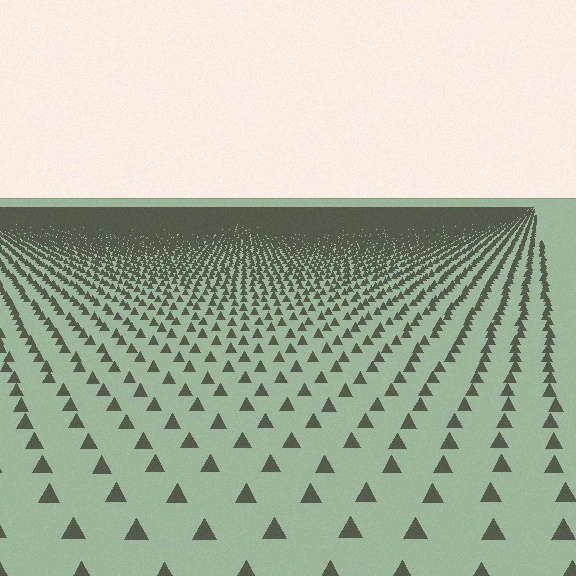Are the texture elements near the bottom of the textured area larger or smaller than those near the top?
Larger. Near the bottom, elements are closer to the viewer and appear at a bigger on-screen size.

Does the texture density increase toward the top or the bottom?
Density increases toward the top.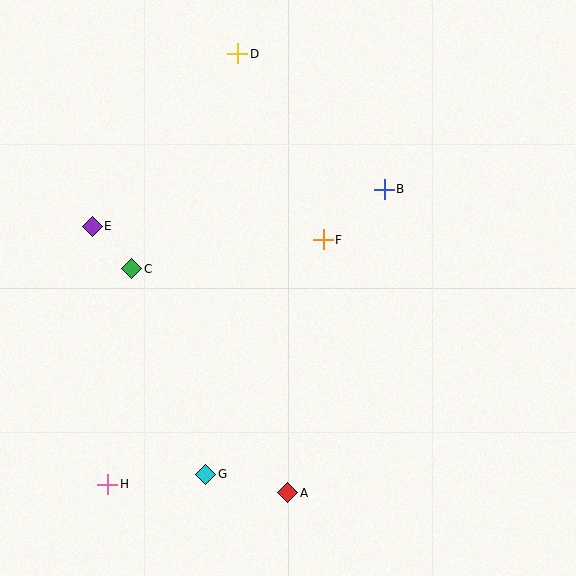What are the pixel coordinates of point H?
Point H is at (108, 484).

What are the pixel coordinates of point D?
Point D is at (238, 54).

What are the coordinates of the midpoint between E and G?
The midpoint between E and G is at (149, 350).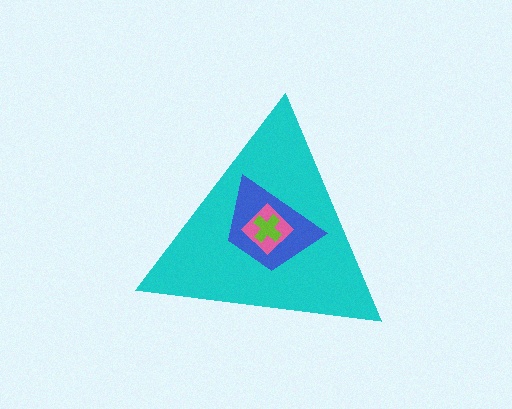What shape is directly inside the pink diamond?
The lime cross.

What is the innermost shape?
The lime cross.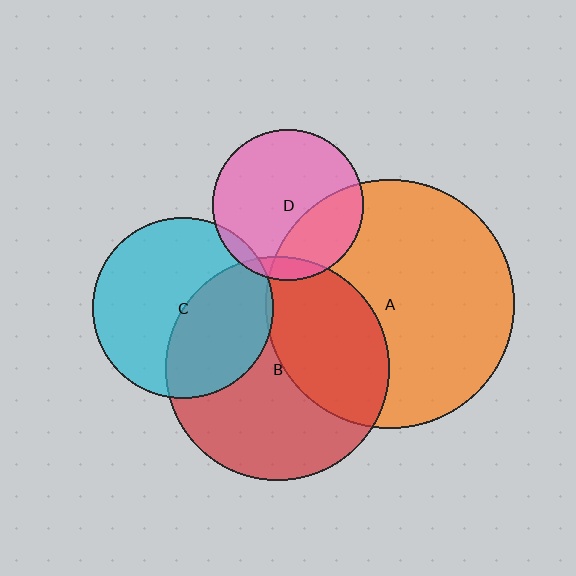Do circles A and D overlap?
Yes.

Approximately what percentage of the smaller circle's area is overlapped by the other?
Approximately 30%.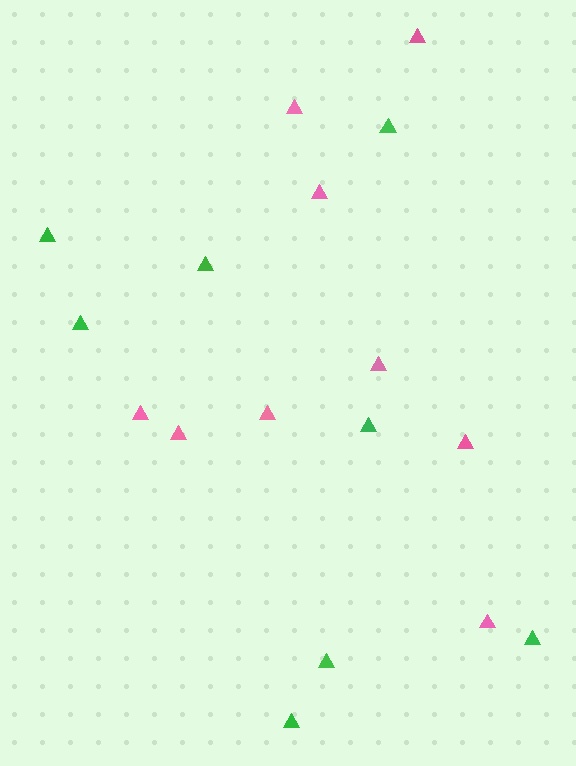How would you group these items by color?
There are 2 groups: one group of pink triangles (9) and one group of green triangles (8).